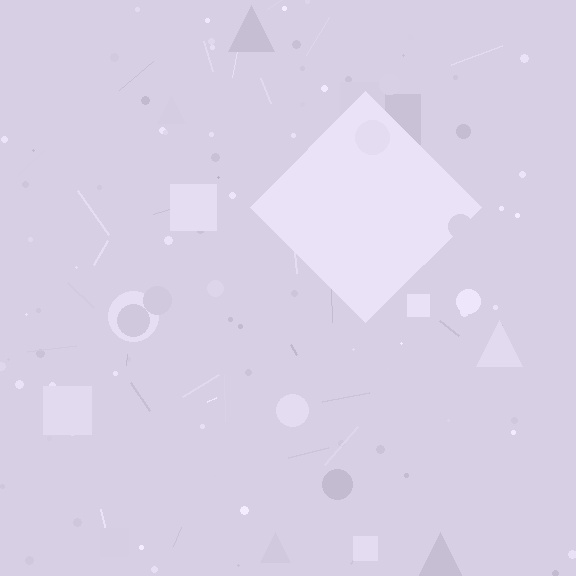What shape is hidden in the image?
A diamond is hidden in the image.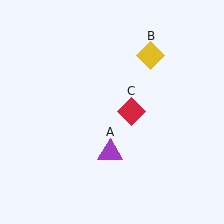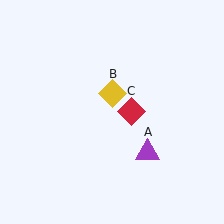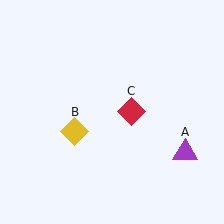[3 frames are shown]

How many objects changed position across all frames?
2 objects changed position: purple triangle (object A), yellow diamond (object B).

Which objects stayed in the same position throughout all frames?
Red diamond (object C) remained stationary.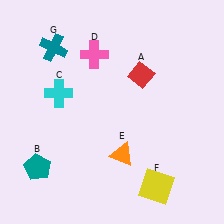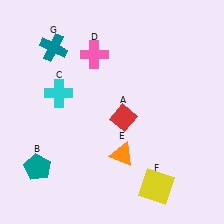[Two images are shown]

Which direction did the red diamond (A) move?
The red diamond (A) moved down.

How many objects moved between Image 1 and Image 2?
1 object moved between the two images.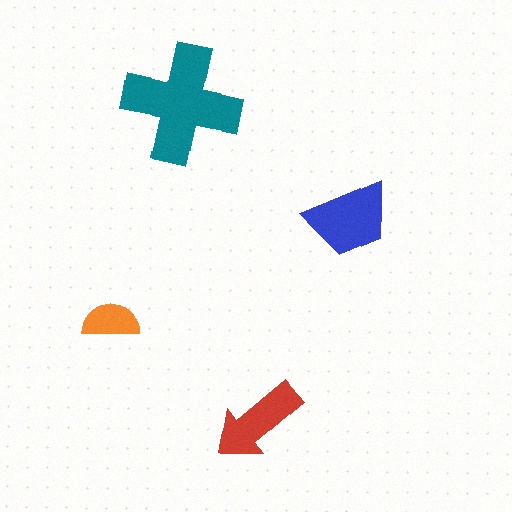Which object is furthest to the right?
The blue trapezoid is rightmost.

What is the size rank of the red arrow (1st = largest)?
3rd.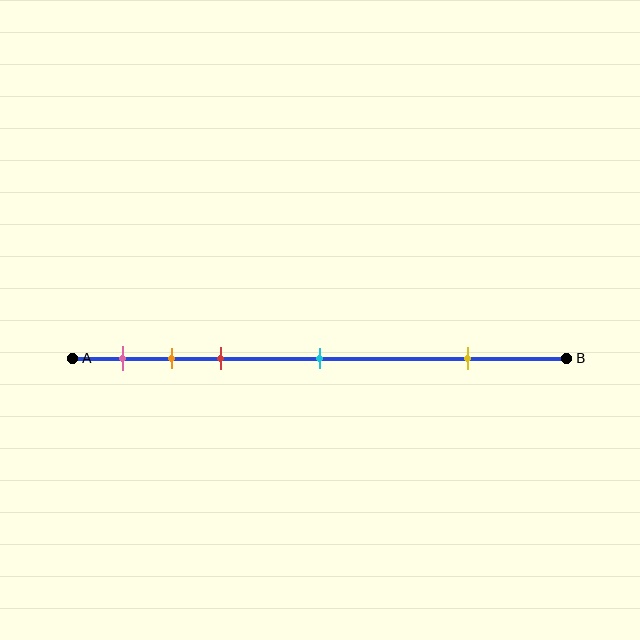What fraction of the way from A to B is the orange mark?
The orange mark is approximately 20% (0.2) of the way from A to B.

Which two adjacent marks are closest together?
The orange and red marks are the closest adjacent pair.